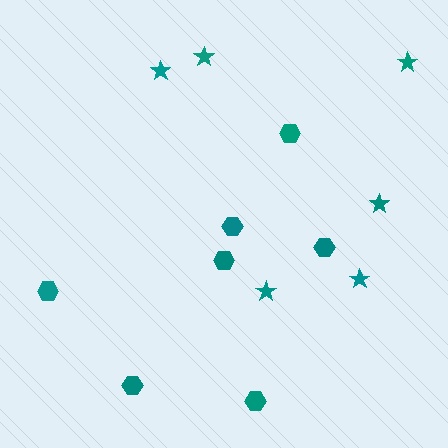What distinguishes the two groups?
There are 2 groups: one group of stars (6) and one group of hexagons (7).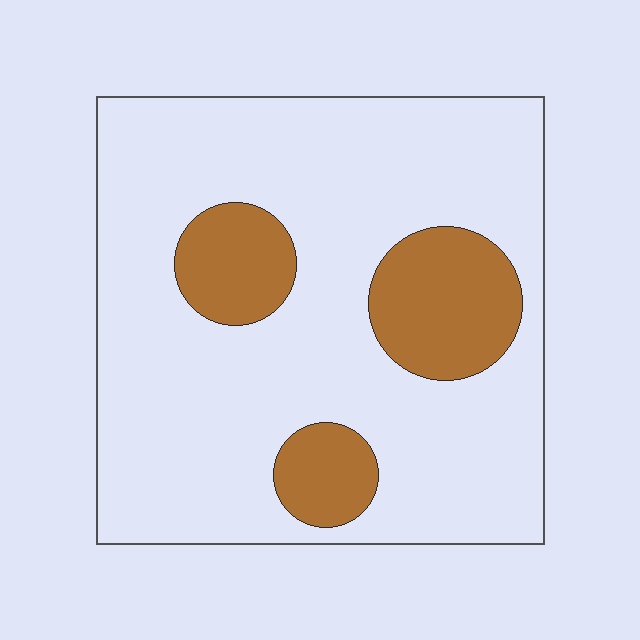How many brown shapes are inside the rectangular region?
3.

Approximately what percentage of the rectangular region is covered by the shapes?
Approximately 20%.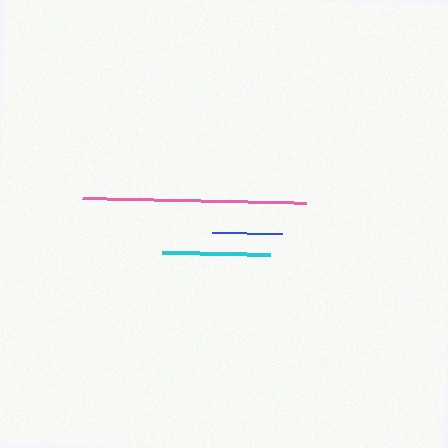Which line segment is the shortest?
The blue line is the shortest at approximately 70 pixels.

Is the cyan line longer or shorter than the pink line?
The pink line is longer than the cyan line.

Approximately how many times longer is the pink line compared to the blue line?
The pink line is approximately 3.2 times the length of the blue line.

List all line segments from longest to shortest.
From longest to shortest: pink, cyan, blue.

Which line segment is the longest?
The pink line is the longest at approximately 224 pixels.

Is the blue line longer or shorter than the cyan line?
The cyan line is longer than the blue line.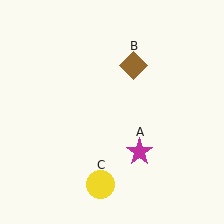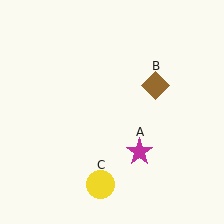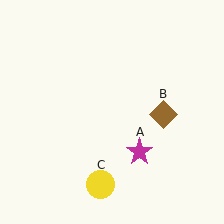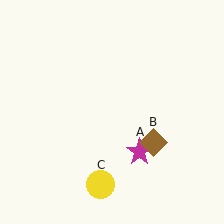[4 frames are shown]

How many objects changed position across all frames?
1 object changed position: brown diamond (object B).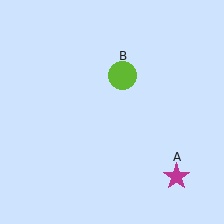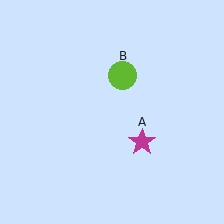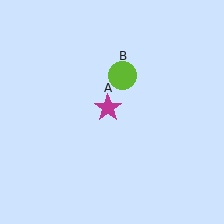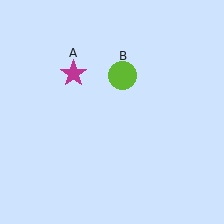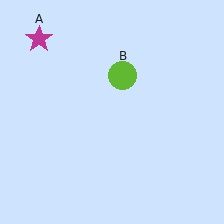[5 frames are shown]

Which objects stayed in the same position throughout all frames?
Lime circle (object B) remained stationary.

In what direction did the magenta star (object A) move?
The magenta star (object A) moved up and to the left.